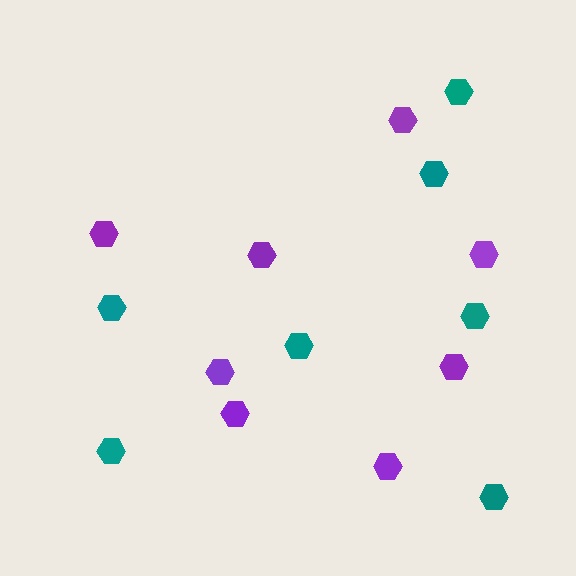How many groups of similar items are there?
There are 2 groups: one group of purple hexagons (8) and one group of teal hexagons (7).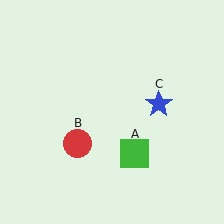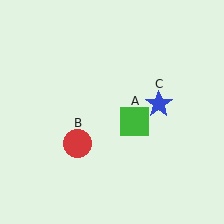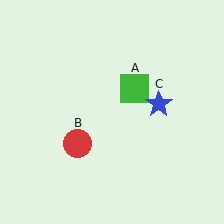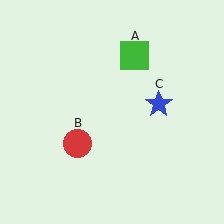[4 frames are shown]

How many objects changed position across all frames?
1 object changed position: green square (object A).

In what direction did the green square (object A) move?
The green square (object A) moved up.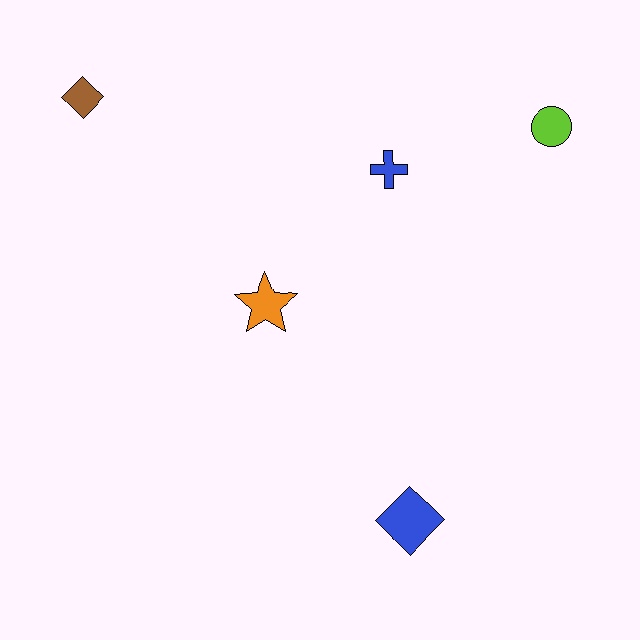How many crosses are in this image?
There is 1 cross.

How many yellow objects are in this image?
There are no yellow objects.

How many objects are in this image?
There are 5 objects.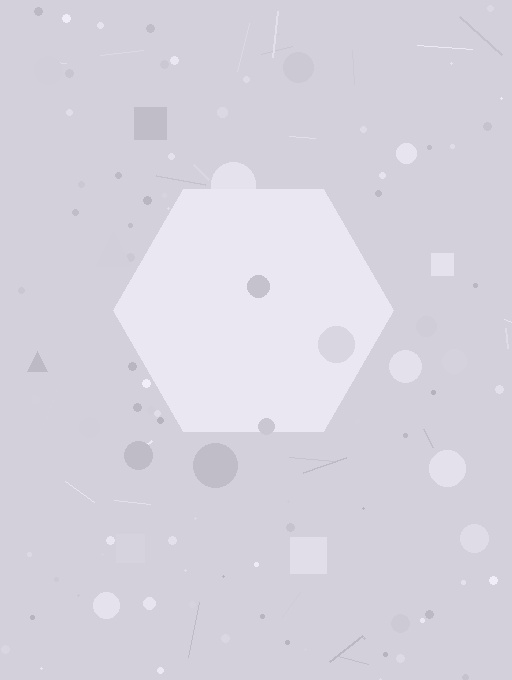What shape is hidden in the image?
A hexagon is hidden in the image.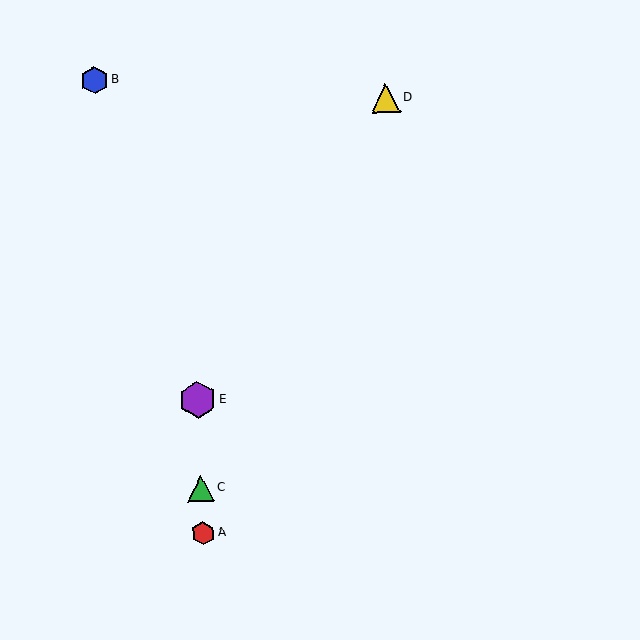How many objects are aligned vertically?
3 objects (A, C, E) are aligned vertically.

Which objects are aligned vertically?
Objects A, C, E are aligned vertically.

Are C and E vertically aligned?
Yes, both are at x≈201.